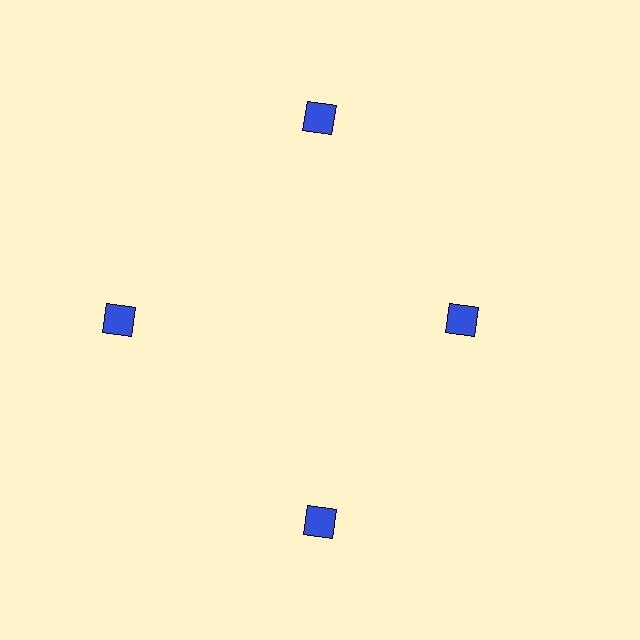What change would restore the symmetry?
The symmetry would be restored by moving it outward, back onto the ring so that all 4 squares sit at equal angles and equal distance from the center.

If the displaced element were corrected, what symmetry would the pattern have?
It would have 4-fold rotational symmetry — the pattern would map onto itself every 90 degrees.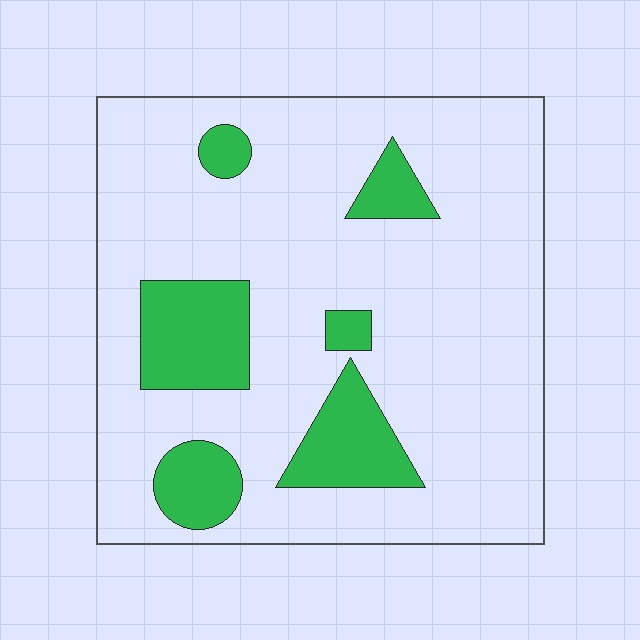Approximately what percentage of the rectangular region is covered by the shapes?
Approximately 20%.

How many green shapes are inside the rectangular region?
6.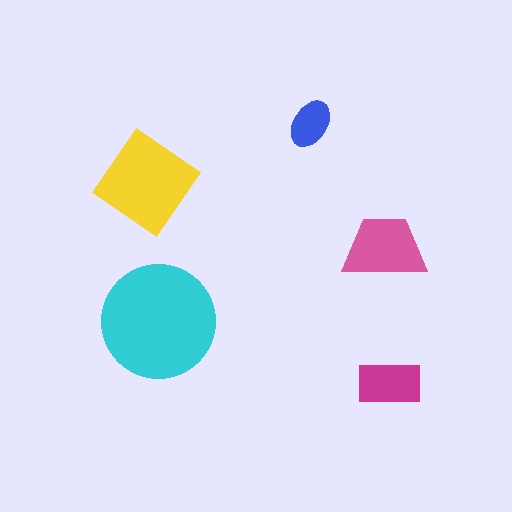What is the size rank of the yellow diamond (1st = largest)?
2nd.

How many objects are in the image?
There are 5 objects in the image.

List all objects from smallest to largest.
The blue ellipse, the magenta rectangle, the pink trapezoid, the yellow diamond, the cyan circle.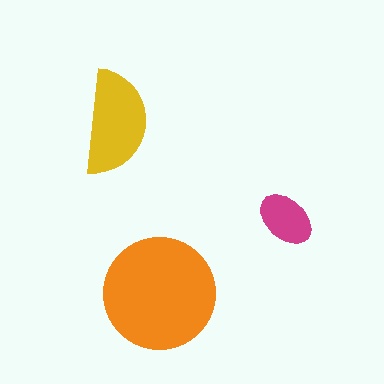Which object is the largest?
The orange circle.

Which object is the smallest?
The magenta ellipse.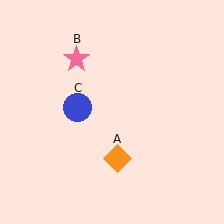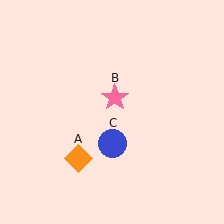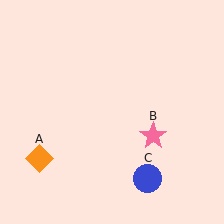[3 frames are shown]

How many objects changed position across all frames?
3 objects changed position: orange diamond (object A), pink star (object B), blue circle (object C).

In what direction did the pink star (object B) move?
The pink star (object B) moved down and to the right.